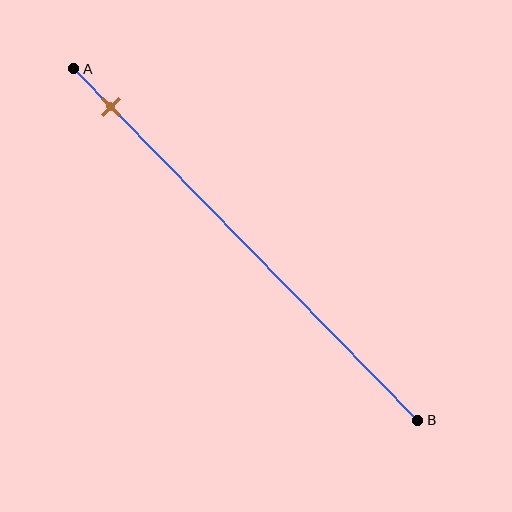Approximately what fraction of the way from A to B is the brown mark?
The brown mark is approximately 10% of the way from A to B.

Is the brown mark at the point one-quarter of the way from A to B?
No, the mark is at about 10% from A, not at the 25% one-quarter point.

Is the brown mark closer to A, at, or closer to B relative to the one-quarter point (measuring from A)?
The brown mark is closer to point A than the one-quarter point of segment AB.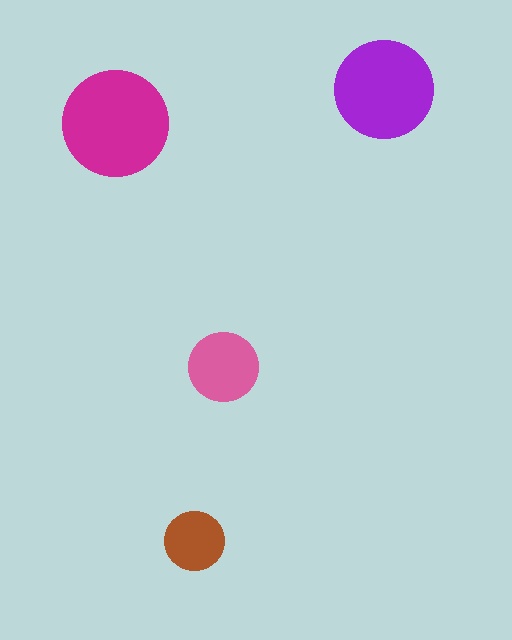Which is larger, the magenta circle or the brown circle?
The magenta one.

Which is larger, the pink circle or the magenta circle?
The magenta one.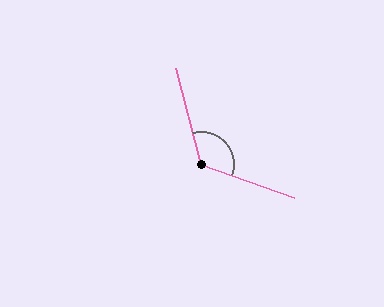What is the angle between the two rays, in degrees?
Approximately 124 degrees.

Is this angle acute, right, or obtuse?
It is obtuse.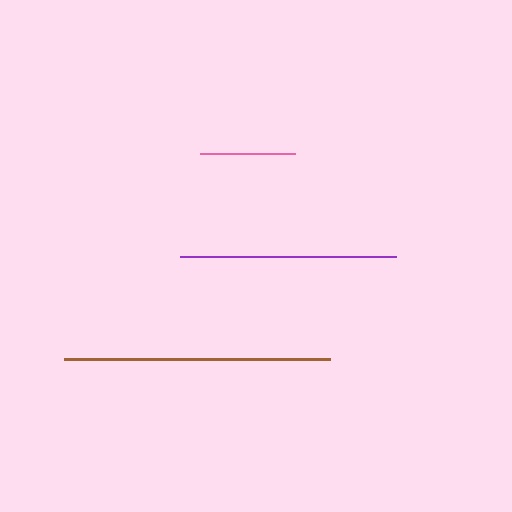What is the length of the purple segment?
The purple segment is approximately 216 pixels long.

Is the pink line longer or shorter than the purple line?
The purple line is longer than the pink line.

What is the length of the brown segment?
The brown segment is approximately 266 pixels long.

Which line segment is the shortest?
The pink line is the shortest at approximately 95 pixels.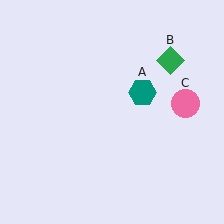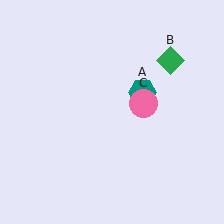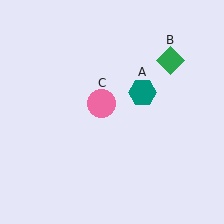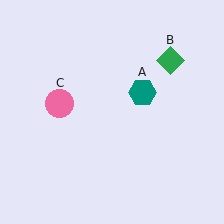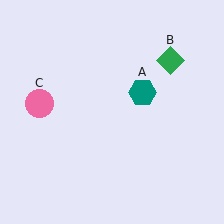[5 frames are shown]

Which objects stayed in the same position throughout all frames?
Teal hexagon (object A) and green diamond (object B) remained stationary.